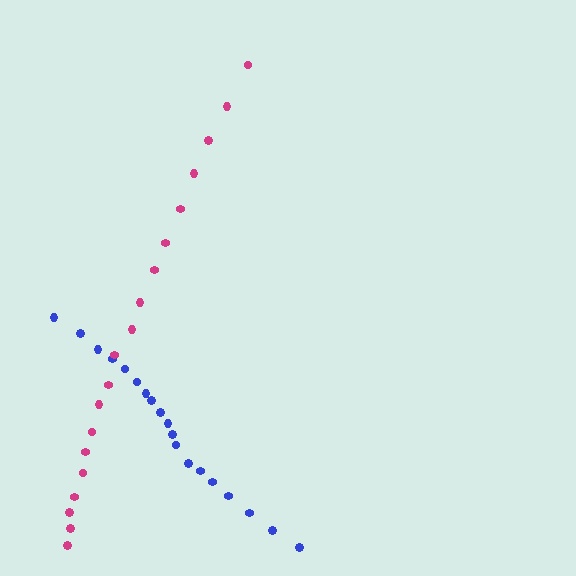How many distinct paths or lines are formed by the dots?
There are 2 distinct paths.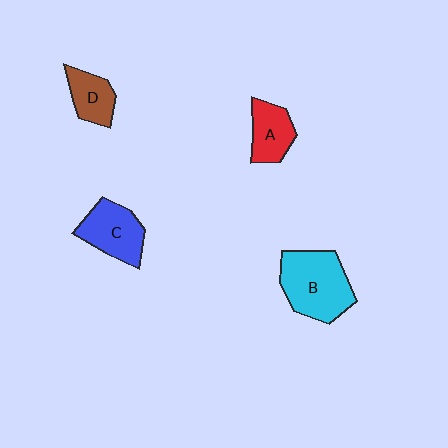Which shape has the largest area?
Shape B (cyan).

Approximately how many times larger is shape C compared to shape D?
Approximately 1.5 times.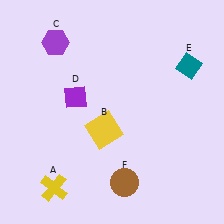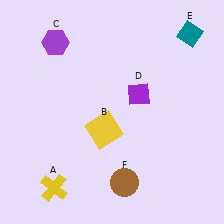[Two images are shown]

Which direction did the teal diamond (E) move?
The teal diamond (E) moved up.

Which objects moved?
The objects that moved are: the purple diamond (D), the teal diamond (E).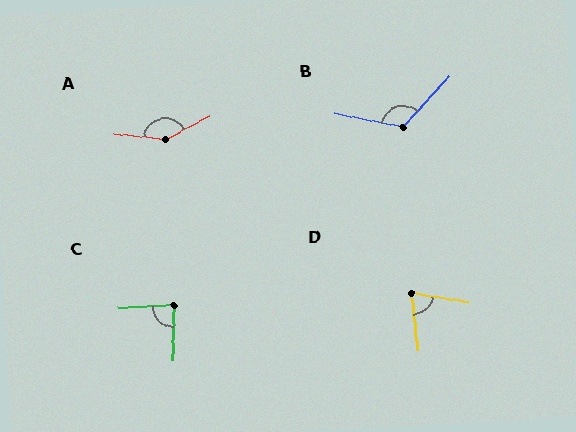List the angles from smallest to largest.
D (74°), C (86°), B (122°), A (146°).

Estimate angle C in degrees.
Approximately 86 degrees.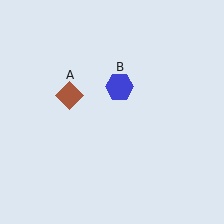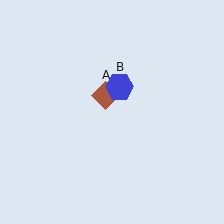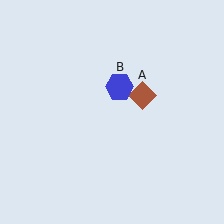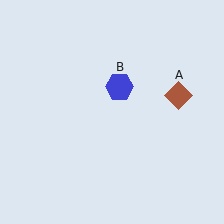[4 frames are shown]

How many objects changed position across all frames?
1 object changed position: brown diamond (object A).